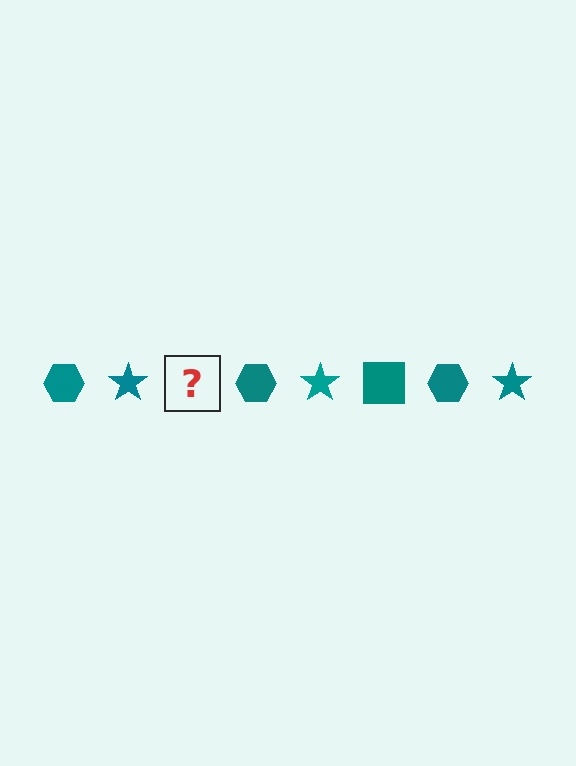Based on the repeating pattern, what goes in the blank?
The blank should be a teal square.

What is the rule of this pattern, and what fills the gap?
The rule is that the pattern cycles through hexagon, star, square shapes in teal. The gap should be filled with a teal square.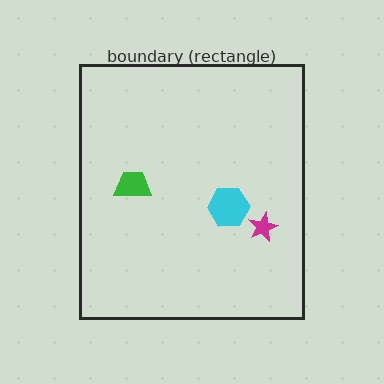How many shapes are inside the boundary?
3 inside, 0 outside.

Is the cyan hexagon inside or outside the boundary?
Inside.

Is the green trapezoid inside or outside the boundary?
Inside.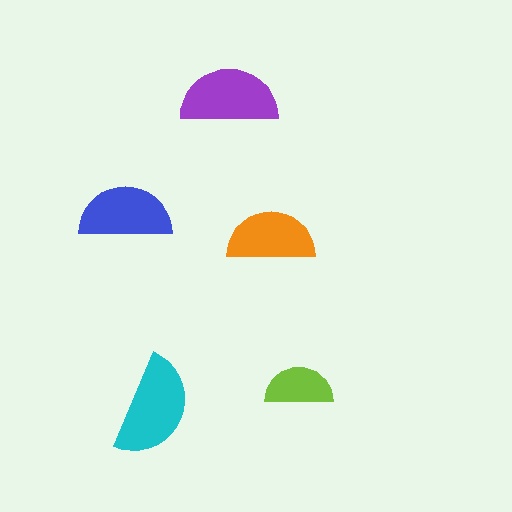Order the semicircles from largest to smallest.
the cyan one, the purple one, the blue one, the orange one, the lime one.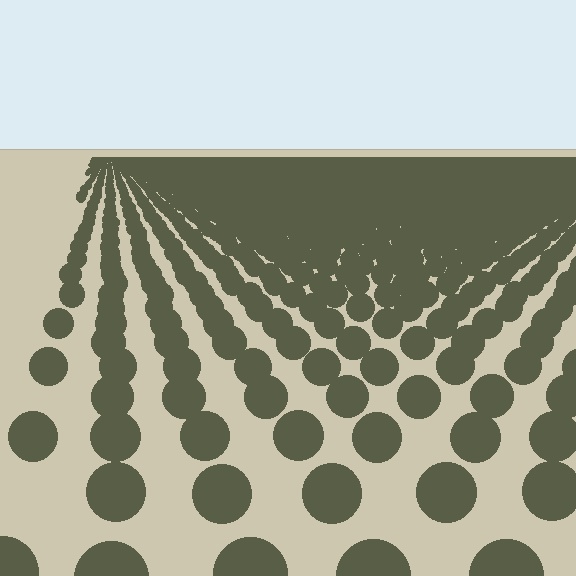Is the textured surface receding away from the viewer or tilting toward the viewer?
The surface is receding away from the viewer. Texture elements get smaller and denser toward the top.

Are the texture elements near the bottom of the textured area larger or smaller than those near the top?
Larger. Near the bottom, elements are closer to the viewer and appear at a bigger on-screen size.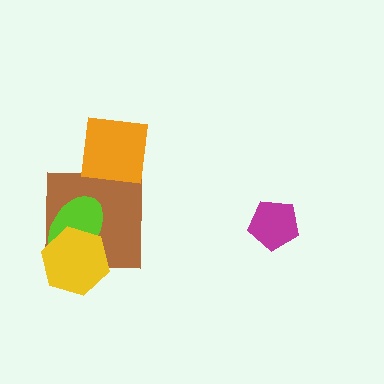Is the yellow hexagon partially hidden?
No, no other shape covers it.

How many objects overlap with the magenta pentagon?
0 objects overlap with the magenta pentagon.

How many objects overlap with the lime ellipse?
2 objects overlap with the lime ellipse.